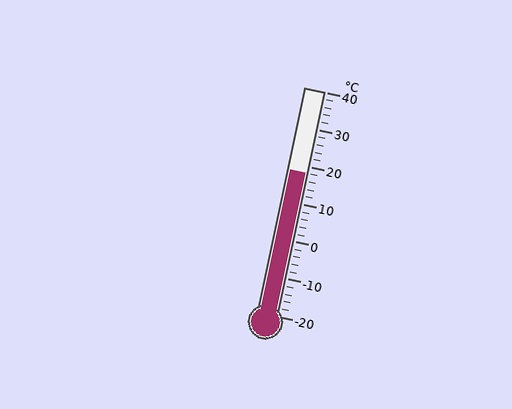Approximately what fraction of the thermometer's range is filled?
The thermometer is filled to approximately 65% of its range.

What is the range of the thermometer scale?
The thermometer scale ranges from -20°C to 40°C.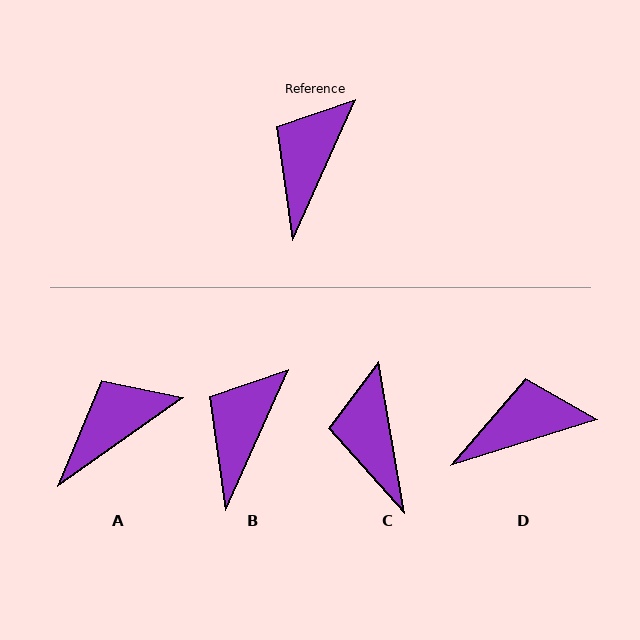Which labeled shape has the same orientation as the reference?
B.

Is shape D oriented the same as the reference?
No, it is off by about 48 degrees.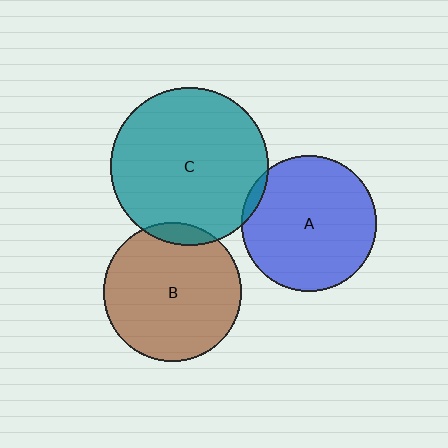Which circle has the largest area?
Circle C (teal).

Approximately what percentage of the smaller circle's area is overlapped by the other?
Approximately 5%.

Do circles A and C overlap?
Yes.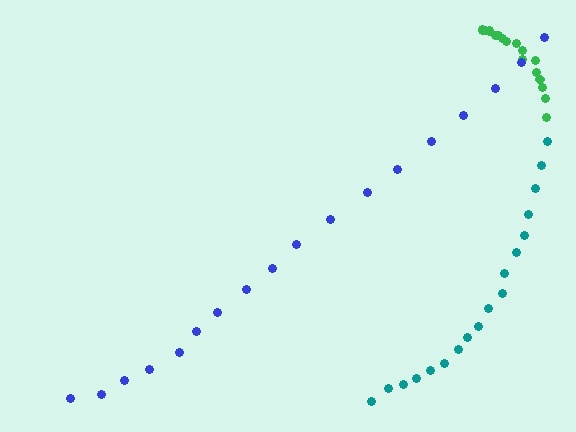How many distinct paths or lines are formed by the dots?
There are 3 distinct paths.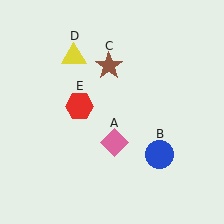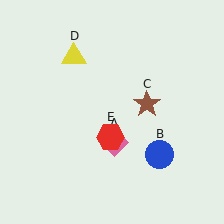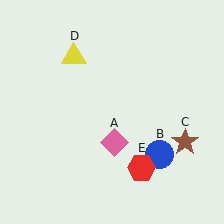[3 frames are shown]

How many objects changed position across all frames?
2 objects changed position: brown star (object C), red hexagon (object E).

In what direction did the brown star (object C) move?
The brown star (object C) moved down and to the right.